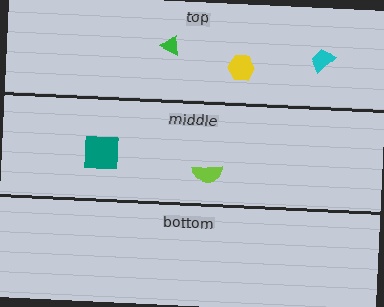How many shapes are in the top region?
3.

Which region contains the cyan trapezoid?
The top region.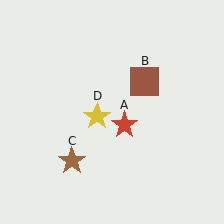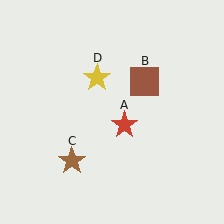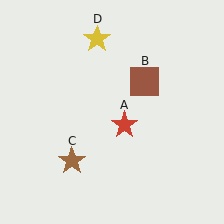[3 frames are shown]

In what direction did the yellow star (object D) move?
The yellow star (object D) moved up.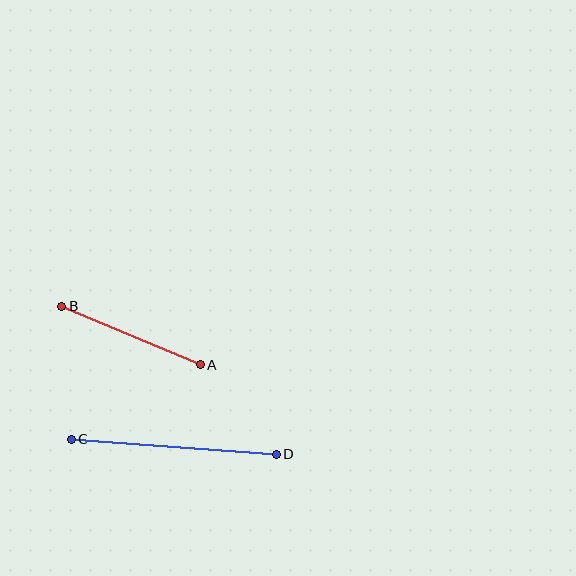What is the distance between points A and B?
The distance is approximately 150 pixels.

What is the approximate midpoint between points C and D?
The midpoint is at approximately (174, 447) pixels.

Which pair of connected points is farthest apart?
Points C and D are farthest apart.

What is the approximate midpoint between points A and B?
The midpoint is at approximately (131, 336) pixels.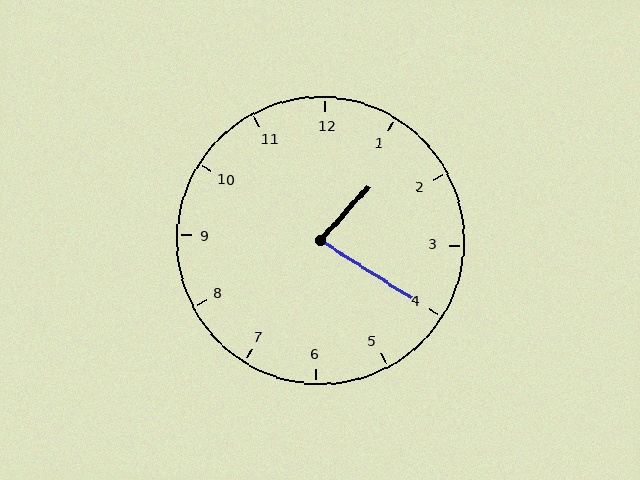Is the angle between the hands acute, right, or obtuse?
It is acute.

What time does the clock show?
1:20.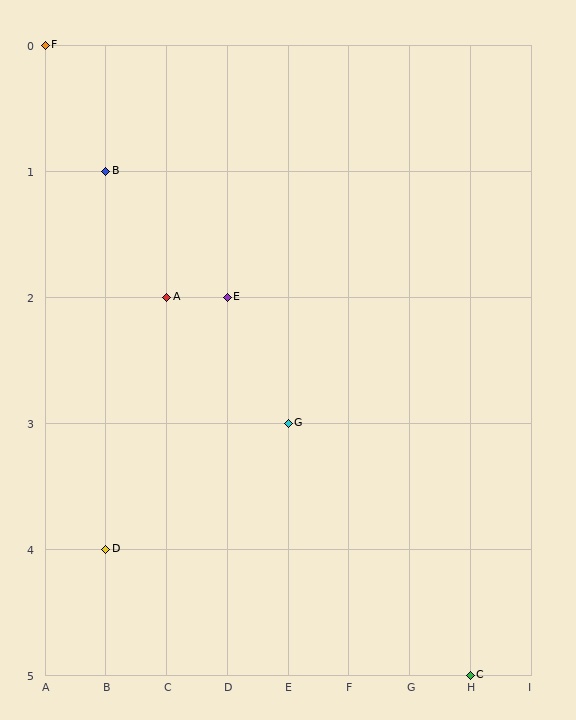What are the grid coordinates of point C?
Point C is at grid coordinates (H, 5).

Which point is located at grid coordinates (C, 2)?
Point A is at (C, 2).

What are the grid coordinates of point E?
Point E is at grid coordinates (D, 2).